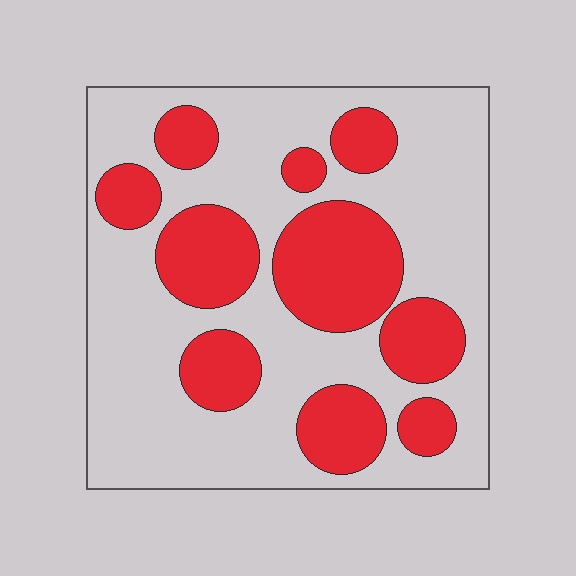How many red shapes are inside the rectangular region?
10.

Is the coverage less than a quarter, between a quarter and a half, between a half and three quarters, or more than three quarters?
Between a quarter and a half.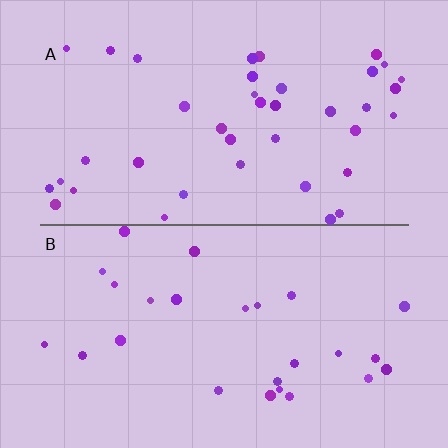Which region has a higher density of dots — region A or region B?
A (the top).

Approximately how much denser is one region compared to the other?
Approximately 1.6× — region A over region B.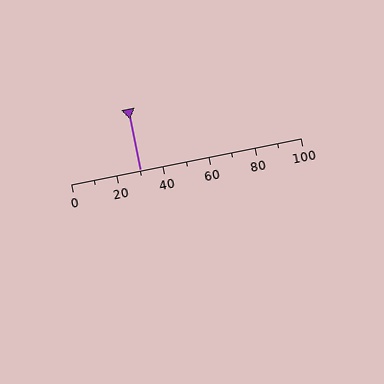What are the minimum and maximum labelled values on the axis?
The axis runs from 0 to 100.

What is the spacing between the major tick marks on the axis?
The major ticks are spaced 20 apart.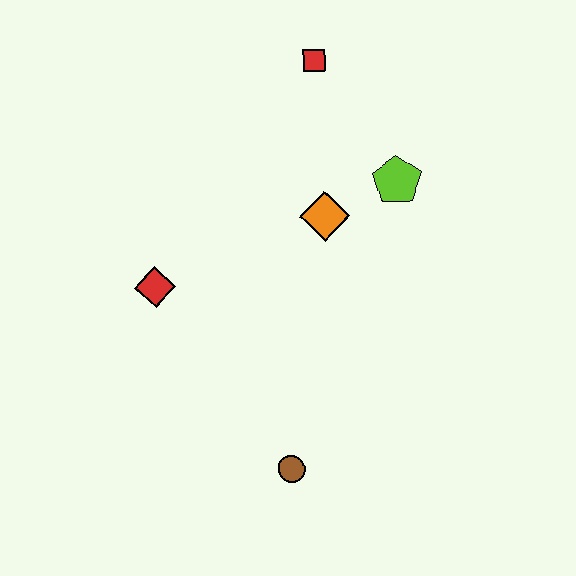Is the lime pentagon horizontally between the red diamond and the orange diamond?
No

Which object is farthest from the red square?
The brown circle is farthest from the red square.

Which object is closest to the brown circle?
The red diamond is closest to the brown circle.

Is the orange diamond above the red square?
No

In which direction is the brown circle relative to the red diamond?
The brown circle is below the red diamond.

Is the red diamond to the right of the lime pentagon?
No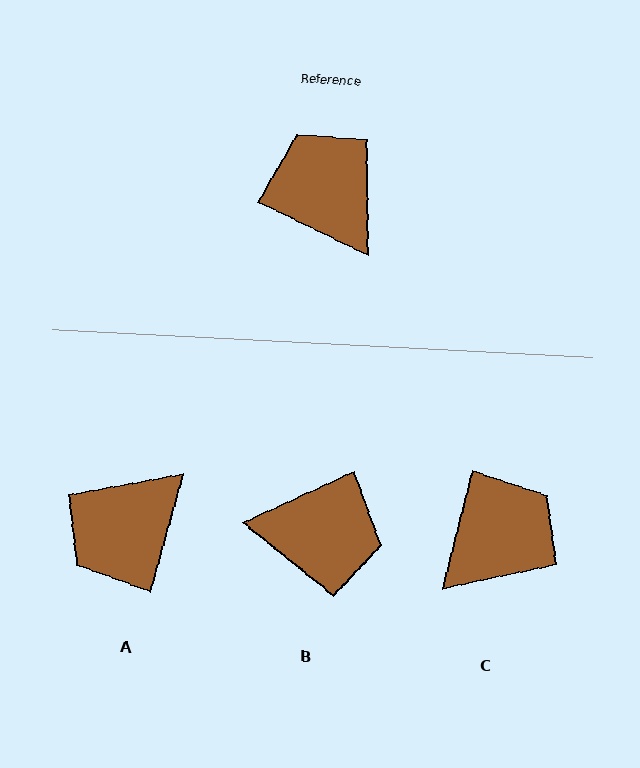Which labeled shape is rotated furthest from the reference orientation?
B, about 129 degrees away.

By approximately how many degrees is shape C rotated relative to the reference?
Approximately 78 degrees clockwise.